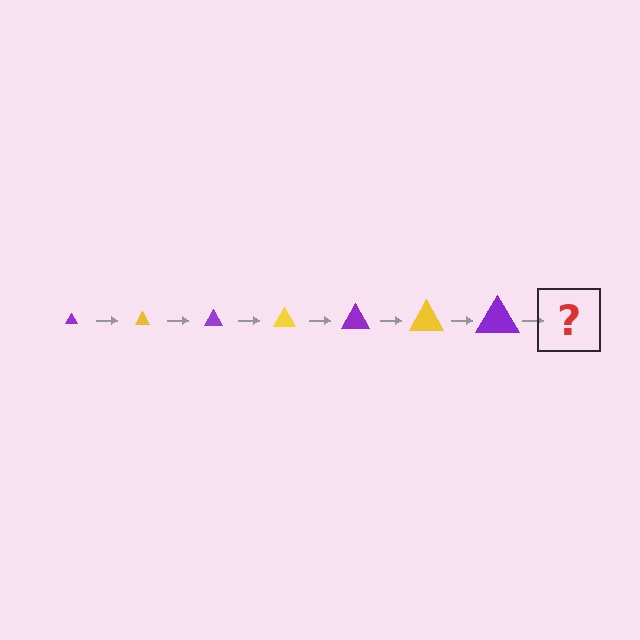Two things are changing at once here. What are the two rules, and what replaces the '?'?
The two rules are that the triangle grows larger each step and the color cycles through purple and yellow. The '?' should be a yellow triangle, larger than the previous one.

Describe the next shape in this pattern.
It should be a yellow triangle, larger than the previous one.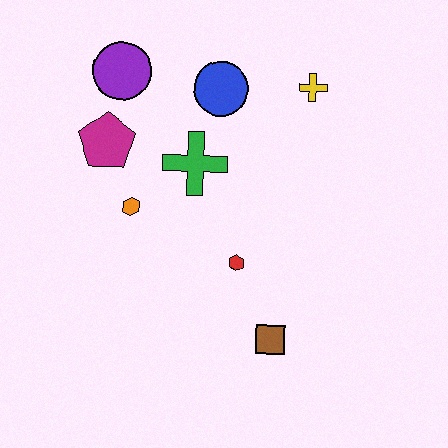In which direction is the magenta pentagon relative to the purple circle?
The magenta pentagon is below the purple circle.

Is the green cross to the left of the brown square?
Yes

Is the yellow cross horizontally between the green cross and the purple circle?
No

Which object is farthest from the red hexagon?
The purple circle is farthest from the red hexagon.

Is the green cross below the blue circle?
Yes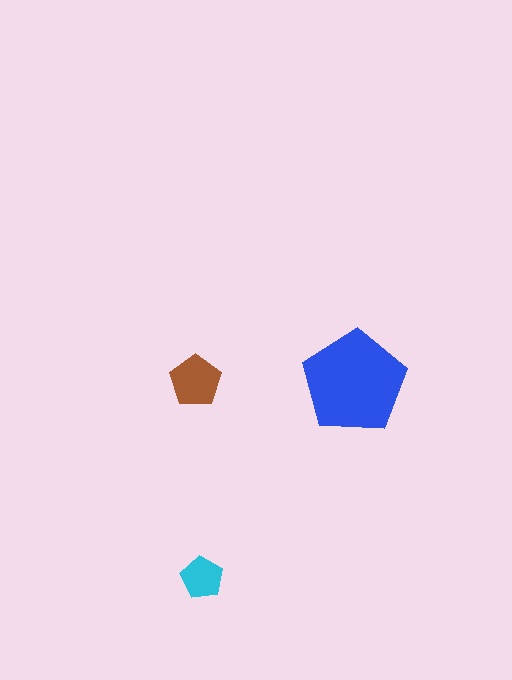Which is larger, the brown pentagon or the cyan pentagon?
The brown one.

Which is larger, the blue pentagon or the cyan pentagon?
The blue one.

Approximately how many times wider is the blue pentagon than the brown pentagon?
About 2 times wider.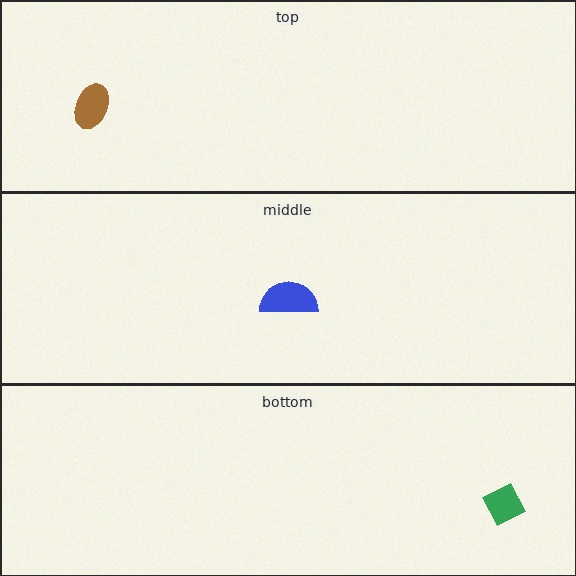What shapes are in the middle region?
The blue semicircle.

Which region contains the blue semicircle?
The middle region.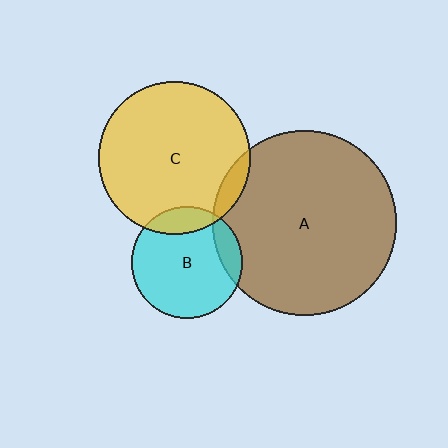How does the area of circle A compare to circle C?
Approximately 1.5 times.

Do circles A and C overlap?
Yes.